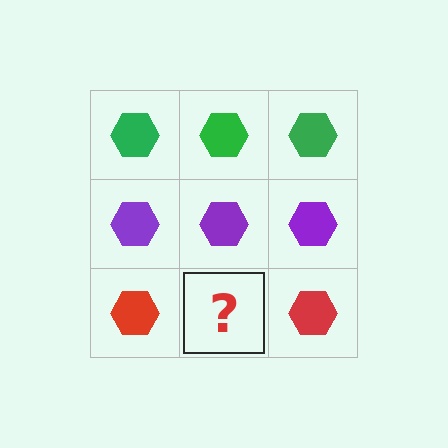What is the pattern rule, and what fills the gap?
The rule is that each row has a consistent color. The gap should be filled with a red hexagon.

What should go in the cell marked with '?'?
The missing cell should contain a red hexagon.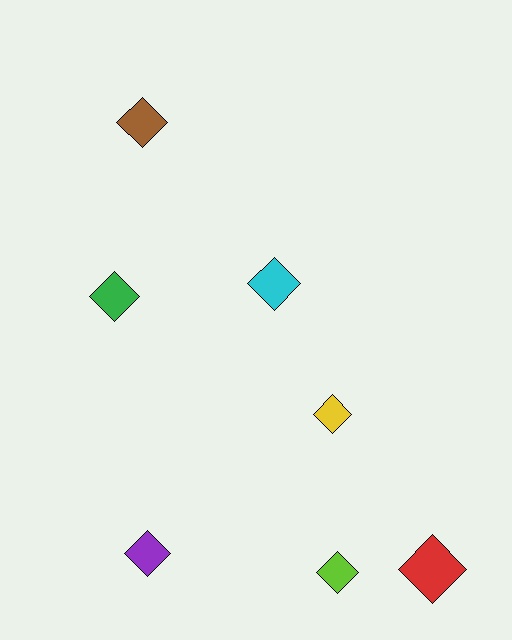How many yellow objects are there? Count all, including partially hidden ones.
There is 1 yellow object.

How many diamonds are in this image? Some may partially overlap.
There are 7 diamonds.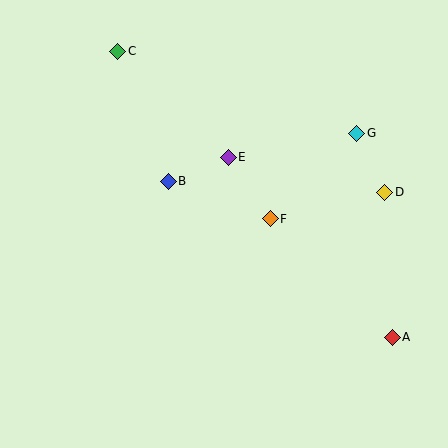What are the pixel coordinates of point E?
Point E is at (228, 157).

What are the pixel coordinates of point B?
Point B is at (168, 181).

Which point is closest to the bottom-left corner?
Point B is closest to the bottom-left corner.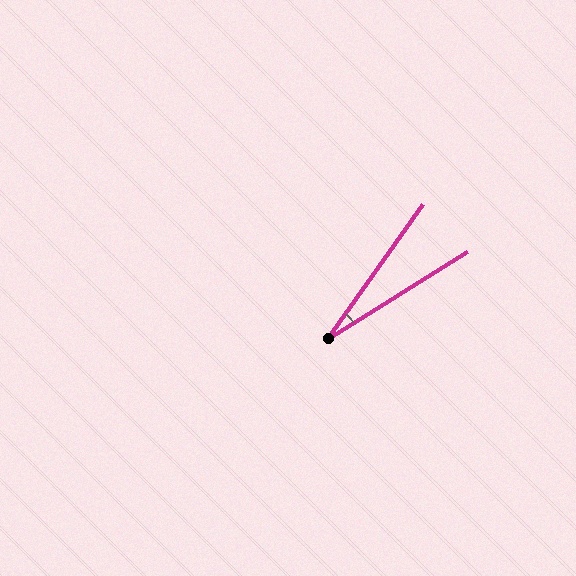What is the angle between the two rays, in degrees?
Approximately 23 degrees.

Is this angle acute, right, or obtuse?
It is acute.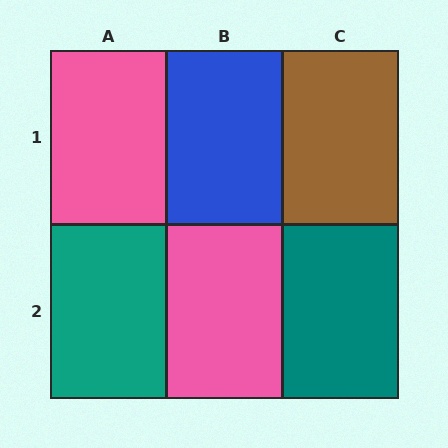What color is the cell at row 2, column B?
Pink.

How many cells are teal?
2 cells are teal.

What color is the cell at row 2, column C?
Teal.